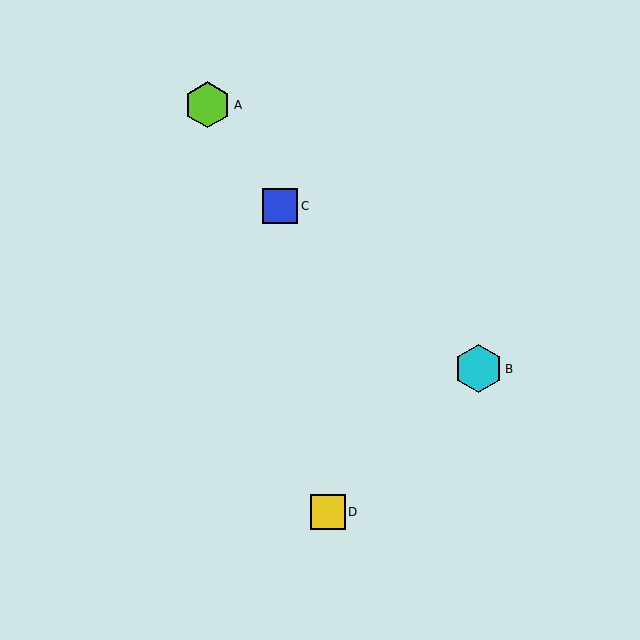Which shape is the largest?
The cyan hexagon (labeled B) is the largest.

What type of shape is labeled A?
Shape A is a lime hexagon.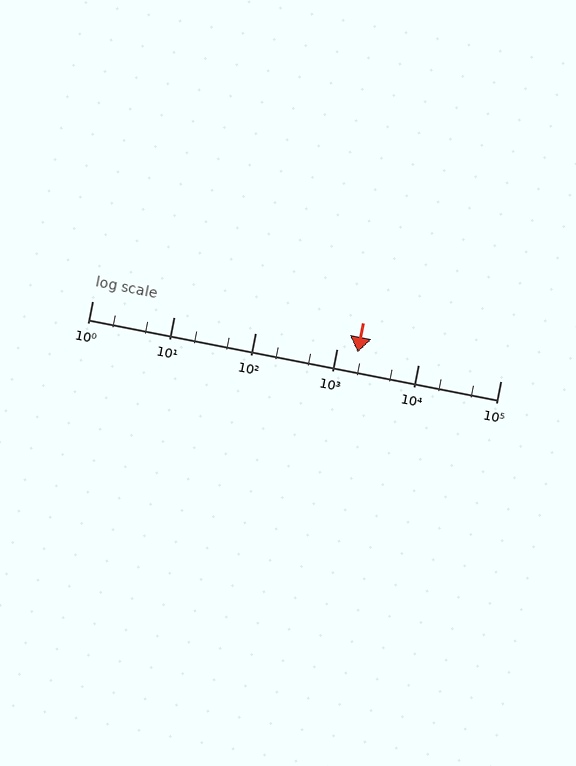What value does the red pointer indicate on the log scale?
The pointer indicates approximately 1800.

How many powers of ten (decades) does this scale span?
The scale spans 5 decades, from 1 to 100000.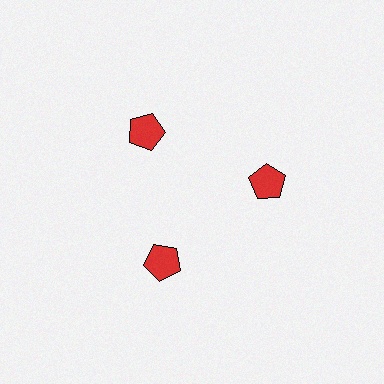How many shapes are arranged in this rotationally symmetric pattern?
There are 3 shapes, arranged in 3 groups of 1.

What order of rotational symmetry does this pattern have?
This pattern has 3-fold rotational symmetry.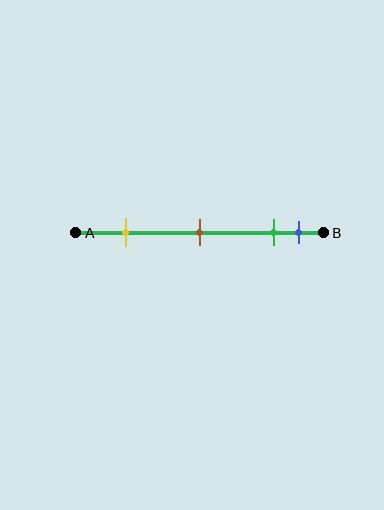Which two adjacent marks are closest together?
The green and blue marks are the closest adjacent pair.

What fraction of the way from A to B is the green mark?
The green mark is approximately 80% (0.8) of the way from A to B.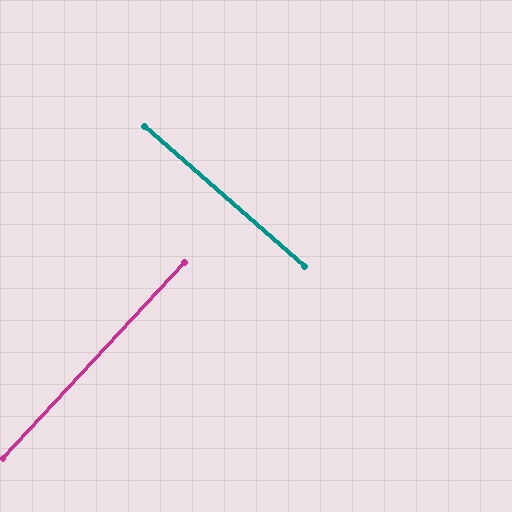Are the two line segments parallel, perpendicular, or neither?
Perpendicular — they meet at approximately 88°.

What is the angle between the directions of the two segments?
Approximately 88 degrees.